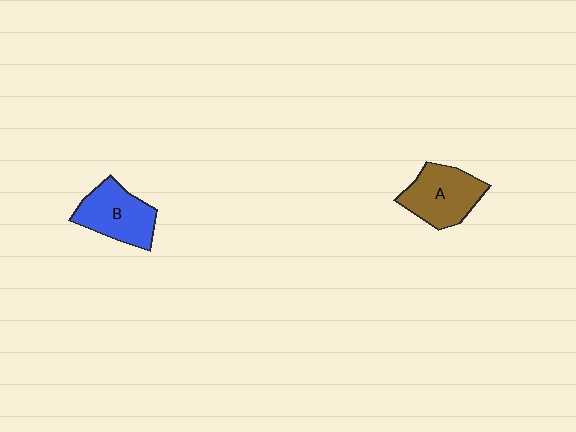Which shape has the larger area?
Shape A (brown).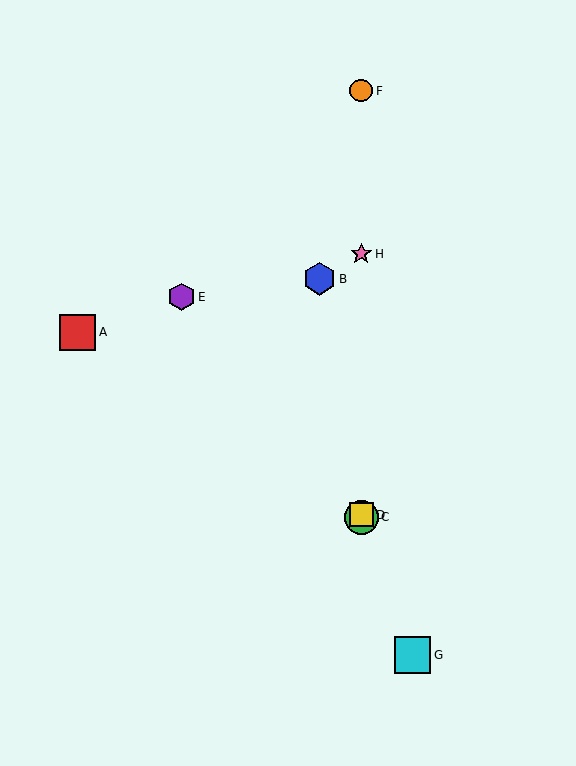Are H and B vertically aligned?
No, H is at x≈361 and B is at x≈320.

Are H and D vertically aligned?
Yes, both are at x≈361.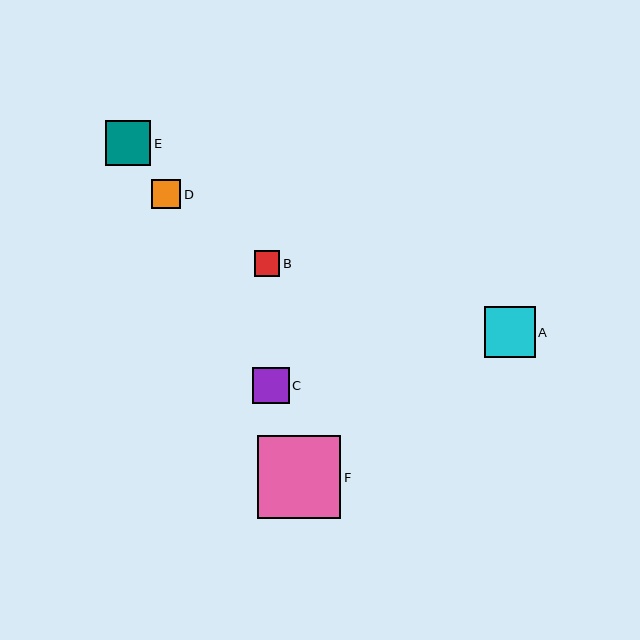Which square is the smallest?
Square B is the smallest with a size of approximately 25 pixels.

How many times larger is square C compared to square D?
Square C is approximately 1.3 times the size of square D.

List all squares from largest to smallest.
From largest to smallest: F, A, E, C, D, B.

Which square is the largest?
Square F is the largest with a size of approximately 83 pixels.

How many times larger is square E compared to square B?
Square E is approximately 1.8 times the size of square B.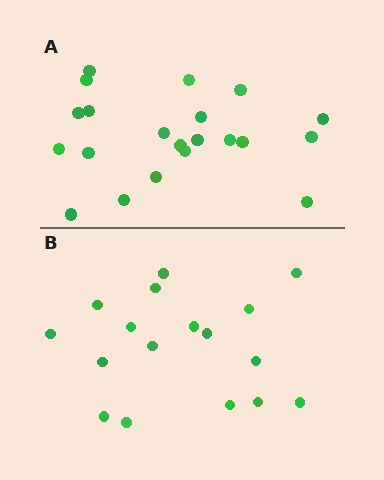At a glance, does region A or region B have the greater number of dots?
Region A (the top region) has more dots.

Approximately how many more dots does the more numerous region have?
Region A has about 4 more dots than region B.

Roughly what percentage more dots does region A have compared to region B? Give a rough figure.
About 25% more.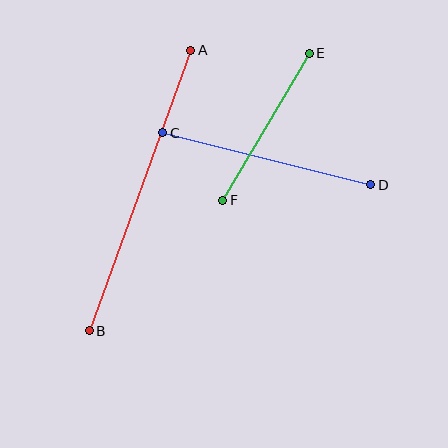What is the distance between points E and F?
The distance is approximately 171 pixels.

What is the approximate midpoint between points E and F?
The midpoint is at approximately (266, 127) pixels.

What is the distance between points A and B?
The distance is approximately 298 pixels.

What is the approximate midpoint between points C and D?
The midpoint is at approximately (267, 159) pixels.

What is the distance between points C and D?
The distance is approximately 215 pixels.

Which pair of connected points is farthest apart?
Points A and B are farthest apart.